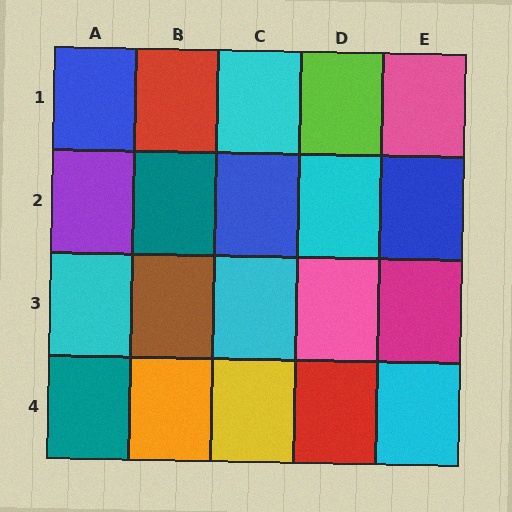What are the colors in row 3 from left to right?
Cyan, brown, cyan, pink, magenta.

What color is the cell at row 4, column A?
Teal.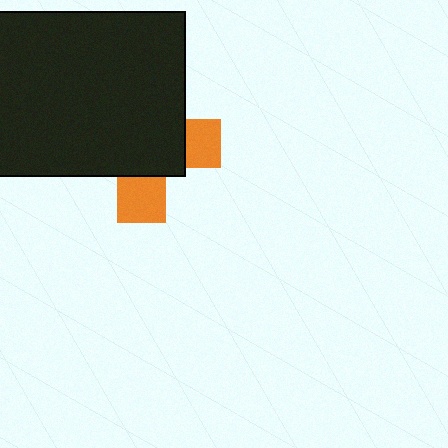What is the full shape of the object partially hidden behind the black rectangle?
The partially hidden object is an orange cross.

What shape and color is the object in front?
The object in front is a black rectangle.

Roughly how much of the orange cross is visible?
A small part of it is visible (roughly 30%).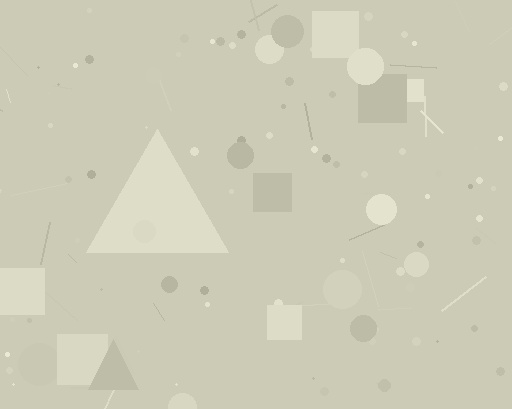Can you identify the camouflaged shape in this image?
The camouflaged shape is a triangle.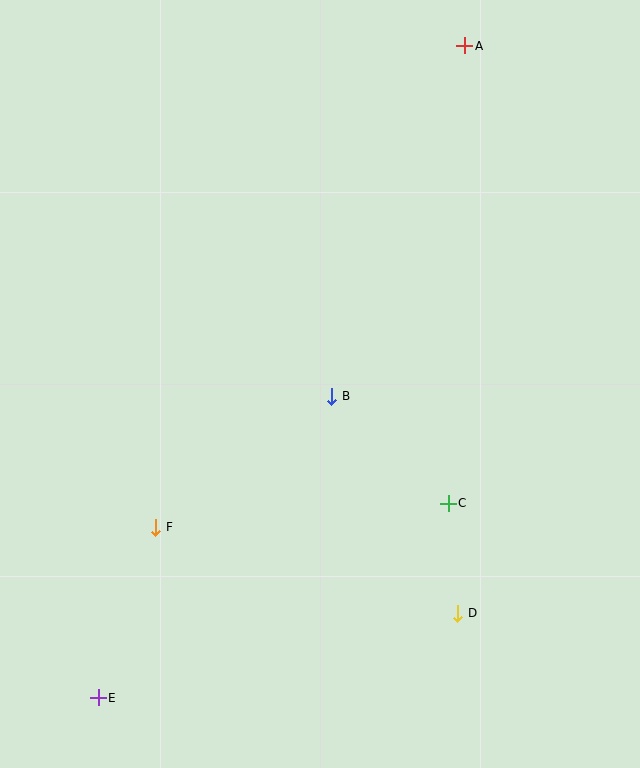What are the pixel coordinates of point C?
Point C is at (448, 503).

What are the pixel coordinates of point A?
Point A is at (465, 46).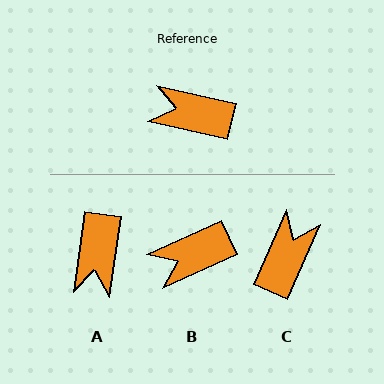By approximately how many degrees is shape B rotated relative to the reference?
Approximately 37 degrees counter-clockwise.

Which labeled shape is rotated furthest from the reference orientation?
C, about 101 degrees away.